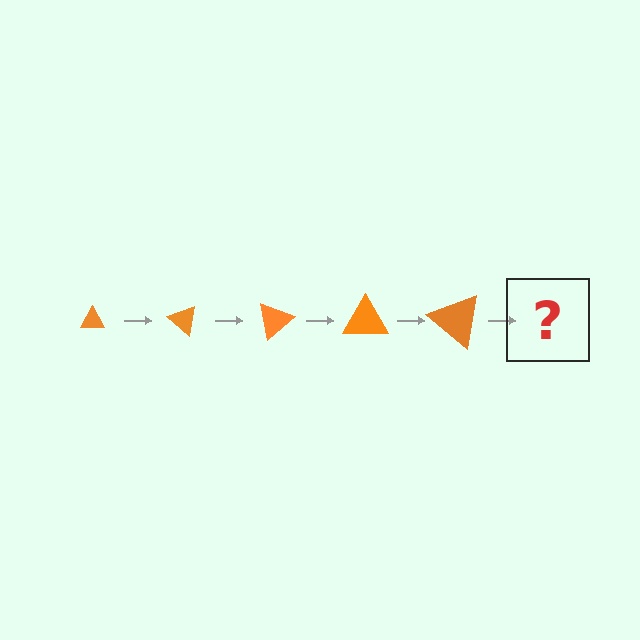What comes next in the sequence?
The next element should be a triangle, larger than the previous one and rotated 200 degrees from the start.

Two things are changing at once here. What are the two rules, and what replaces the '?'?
The two rules are that the triangle grows larger each step and it rotates 40 degrees each step. The '?' should be a triangle, larger than the previous one and rotated 200 degrees from the start.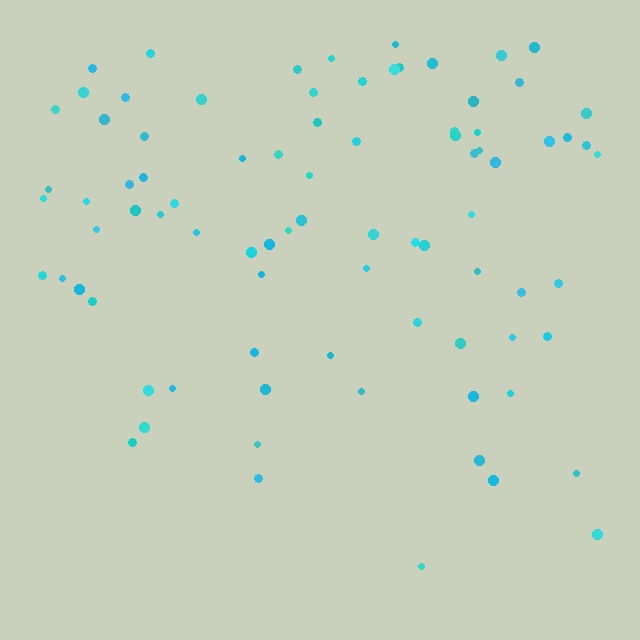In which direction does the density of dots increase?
From bottom to top, with the top side densest.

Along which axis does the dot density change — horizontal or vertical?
Vertical.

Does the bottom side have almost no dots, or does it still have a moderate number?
Still a moderate number, just noticeably fewer than the top.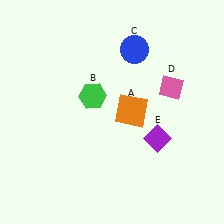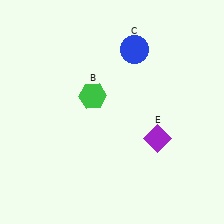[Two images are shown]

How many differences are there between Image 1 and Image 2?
There are 2 differences between the two images.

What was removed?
The orange square (A), the pink diamond (D) were removed in Image 2.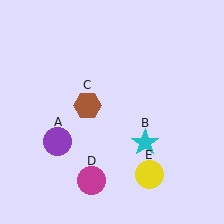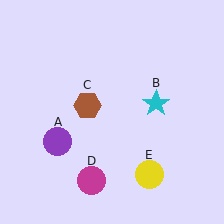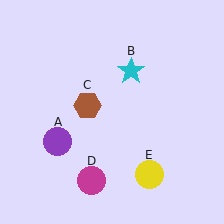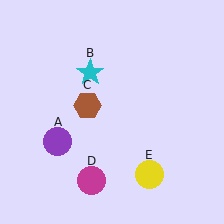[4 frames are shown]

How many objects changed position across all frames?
1 object changed position: cyan star (object B).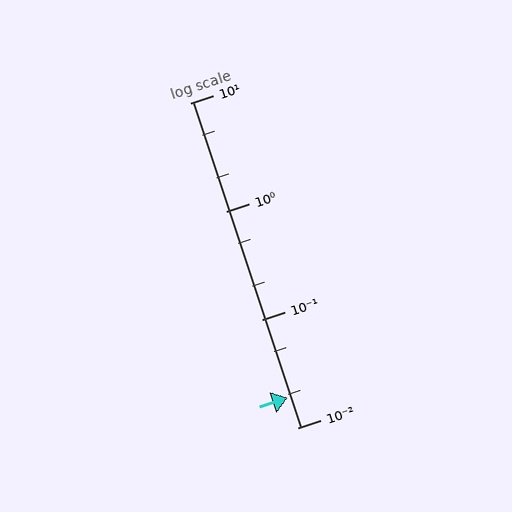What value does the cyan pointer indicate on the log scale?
The pointer indicates approximately 0.019.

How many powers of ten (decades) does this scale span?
The scale spans 3 decades, from 0.01 to 10.